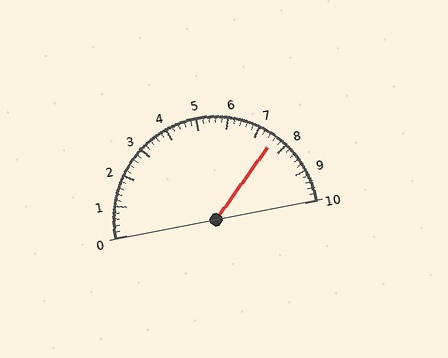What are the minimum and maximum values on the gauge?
The gauge ranges from 0 to 10.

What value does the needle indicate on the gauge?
The needle indicates approximately 7.6.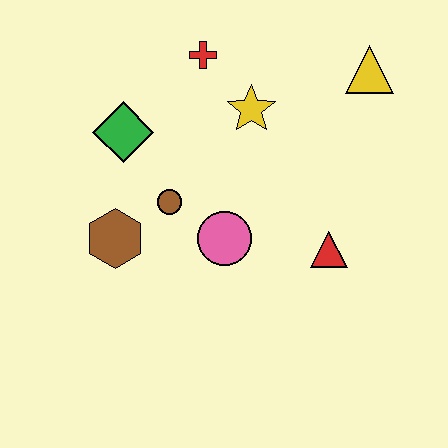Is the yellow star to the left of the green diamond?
No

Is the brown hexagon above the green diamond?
No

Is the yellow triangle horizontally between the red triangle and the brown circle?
No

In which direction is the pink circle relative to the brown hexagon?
The pink circle is to the right of the brown hexagon.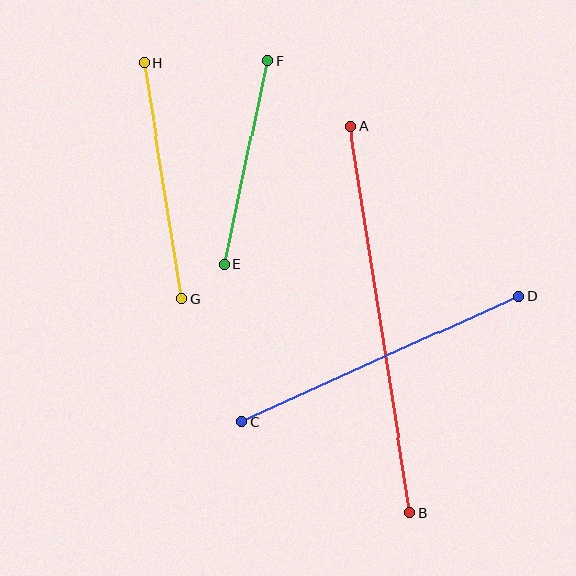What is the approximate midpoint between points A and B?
The midpoint is at approximately (380, 320) pixels.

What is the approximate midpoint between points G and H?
The midpoint is at approximately (163, 180) pixels.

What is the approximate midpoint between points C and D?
The midpoint is at approximately (380, 359) pixels.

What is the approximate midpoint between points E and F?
The midpoint is at approximately (246, 162) pixels.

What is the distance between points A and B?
The distance is approximately 392 pixels.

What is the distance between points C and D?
The distance is approximately 304 pixels.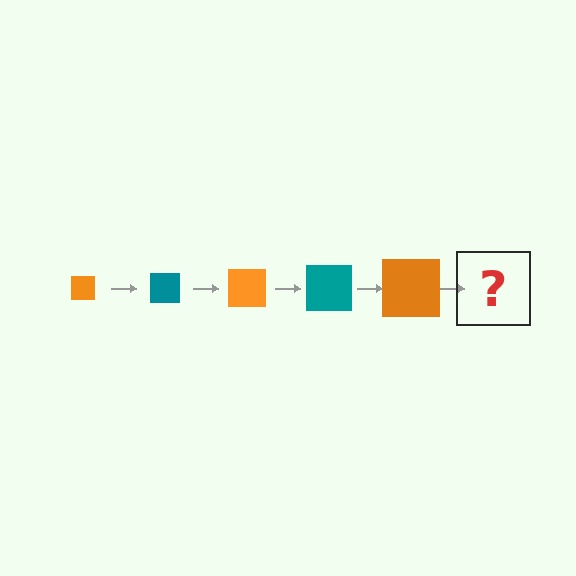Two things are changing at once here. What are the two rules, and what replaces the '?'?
The two rules are that the square grows larger each step and the color cycles through orange and teal. The '?' should be a teal square, larger than the previous one.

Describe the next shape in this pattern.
It should be a teal square, larger than the previous one.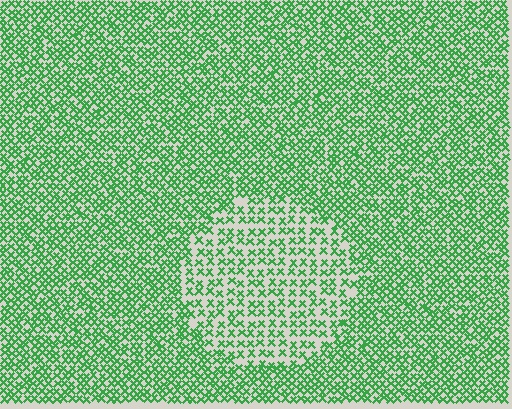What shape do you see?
I see a circle.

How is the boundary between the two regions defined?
The boundary is defined by a change in element density (approximately 1.8x ratio). All elements are the same color, size, and shape.